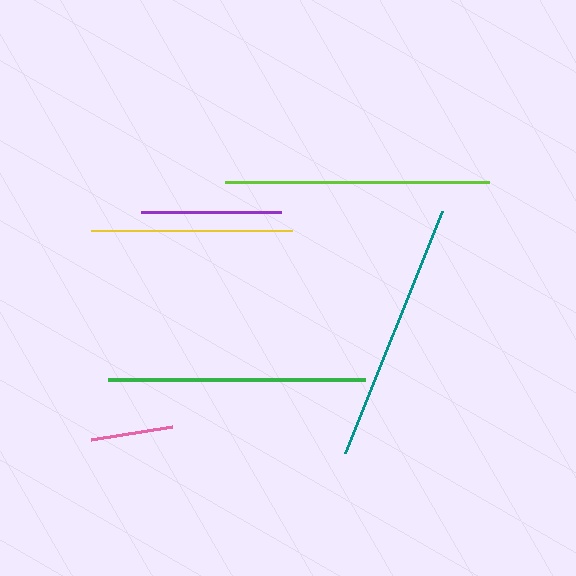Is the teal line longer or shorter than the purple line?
The teal line is longer than the purple line.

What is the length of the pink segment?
The pink segment is approximately 82 pixels long.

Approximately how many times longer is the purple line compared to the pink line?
The purple line is approximately 1.7 times the length of the pink line.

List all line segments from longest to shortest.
From longest to shortest: lime, teal, green, yellow, purple, pink.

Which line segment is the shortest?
The pink line is the shortest at approximately 82 pixels.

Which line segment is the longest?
The lime line is the longest at approximately 264 pixels.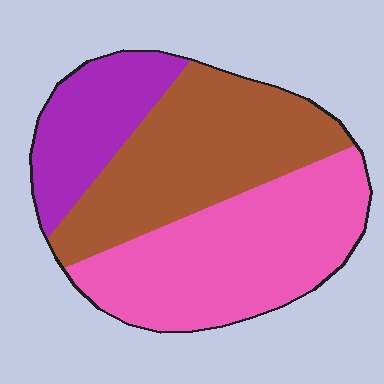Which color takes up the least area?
Purple, at roughly 20%.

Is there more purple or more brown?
Brown.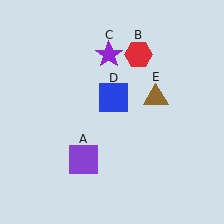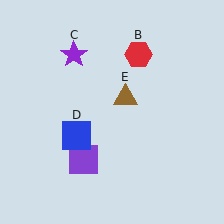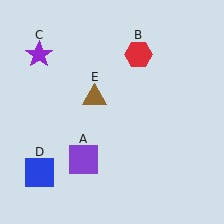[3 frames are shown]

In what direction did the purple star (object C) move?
The purple star (object C) moved left.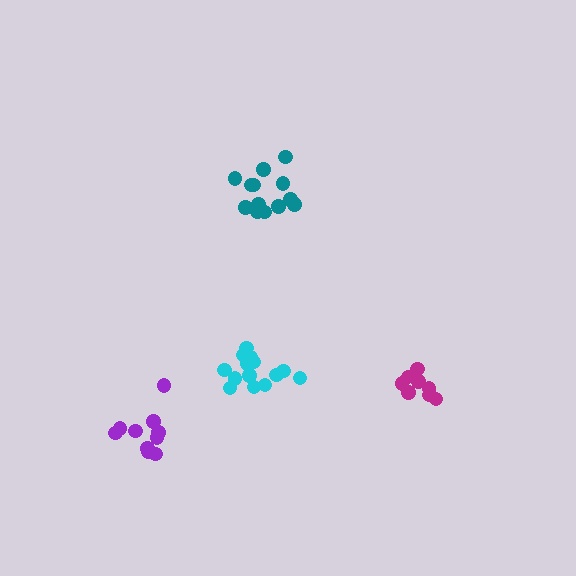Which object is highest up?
The teal cluster is topmost.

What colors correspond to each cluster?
The clusters are colored: cyan, magenta, teal, purple.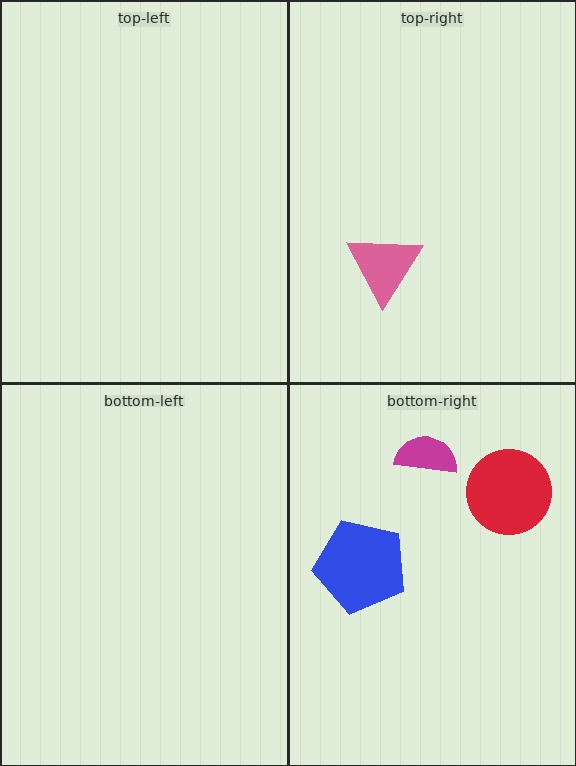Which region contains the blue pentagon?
The bottom-right region.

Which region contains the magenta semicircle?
The bottom-right region.